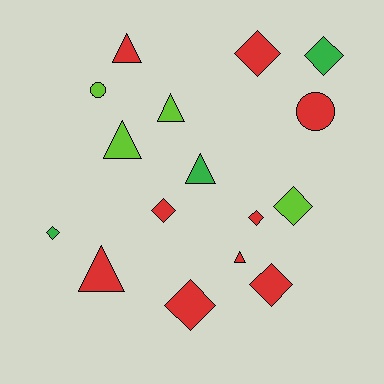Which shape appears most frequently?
Diamond, with 8 objects.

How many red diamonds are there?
There are 5 red diamonds.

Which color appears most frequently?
Red, with 9 objects.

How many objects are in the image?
There are 16 objects.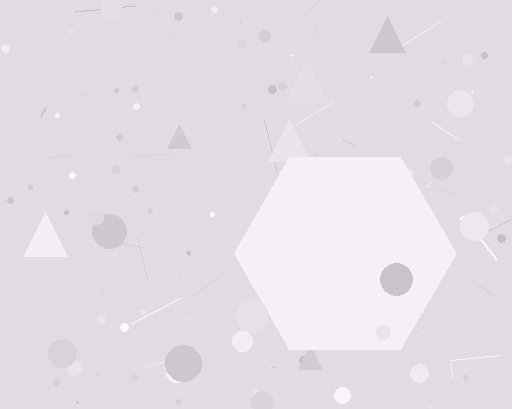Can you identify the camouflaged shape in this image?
The camouflaged shape is a hexagon.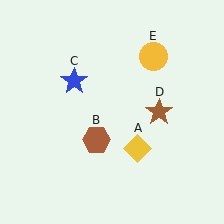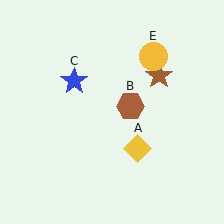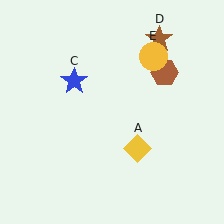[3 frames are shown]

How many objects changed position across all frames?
2 objects changed position: brown hexagon (object B), brown star (object D).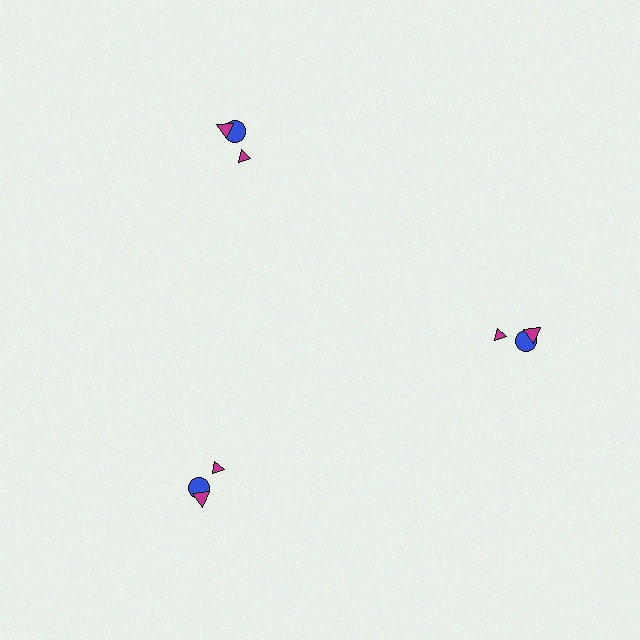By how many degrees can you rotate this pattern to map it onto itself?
The pattern maps onto itself every 120 degrees of rotation.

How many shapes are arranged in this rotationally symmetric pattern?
There are 9 shapes, arranged in 3 groups of 3.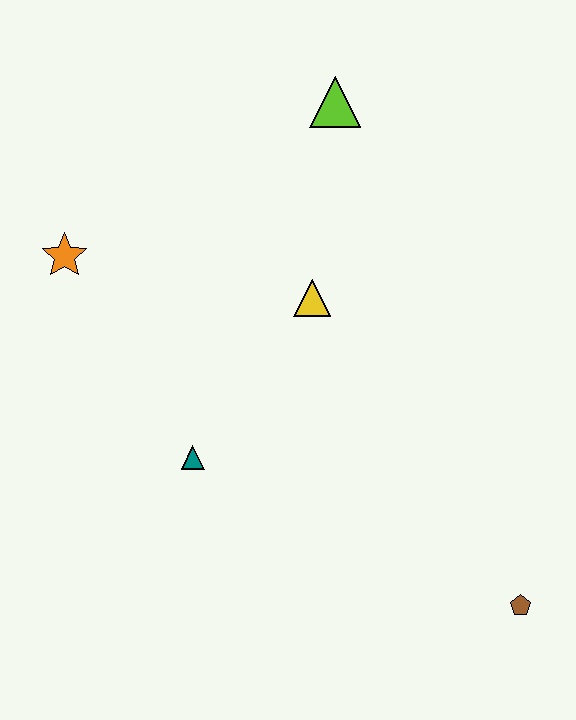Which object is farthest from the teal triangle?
The lime triangle is farthest from the teal triangle.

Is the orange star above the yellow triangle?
Yes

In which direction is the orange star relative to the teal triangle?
The orange star is above the teal triangle.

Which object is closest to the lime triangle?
The yellow triangle is closest to the lime triangle.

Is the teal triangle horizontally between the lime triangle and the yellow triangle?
No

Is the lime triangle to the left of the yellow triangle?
No